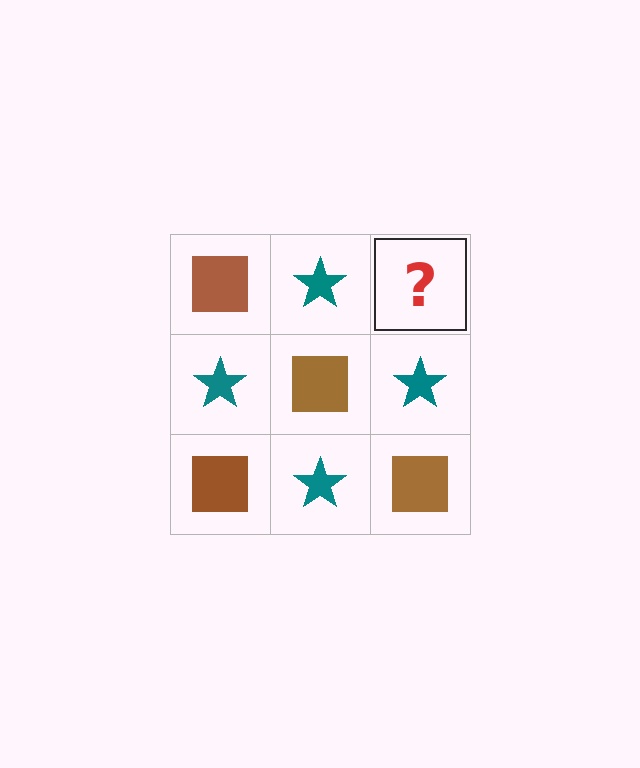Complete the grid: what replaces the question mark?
The question mark should be replaced with a brown square.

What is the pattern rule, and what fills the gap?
The rule is that it alternates brown square and teal star in a checkerboard pattern. The gap should be filled with a brown square.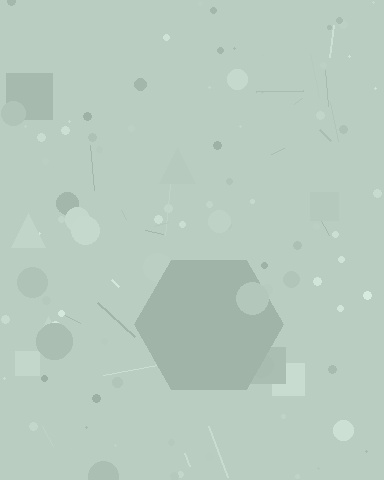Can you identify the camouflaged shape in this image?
The camouflaged shape is a hexagon.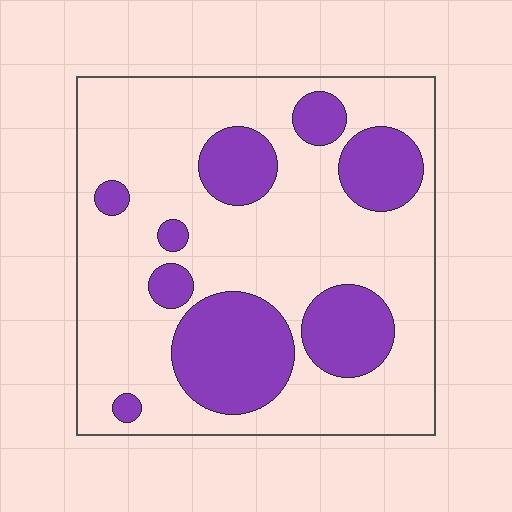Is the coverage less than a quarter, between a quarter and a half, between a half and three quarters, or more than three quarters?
Between a quarter and a half.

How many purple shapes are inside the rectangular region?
9.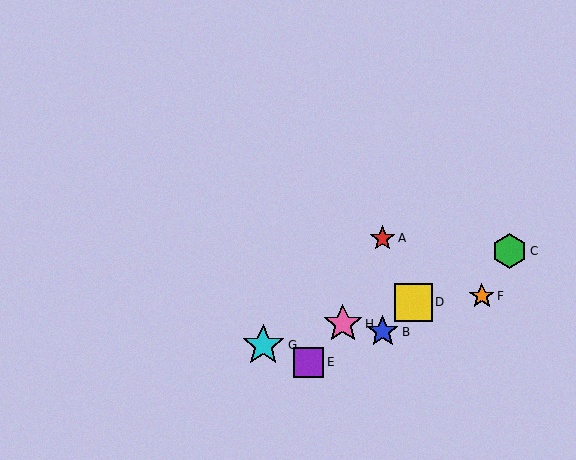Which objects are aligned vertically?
Objects A, B are aligned vertically.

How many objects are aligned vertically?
2 objects (A, B) are aligned vertically.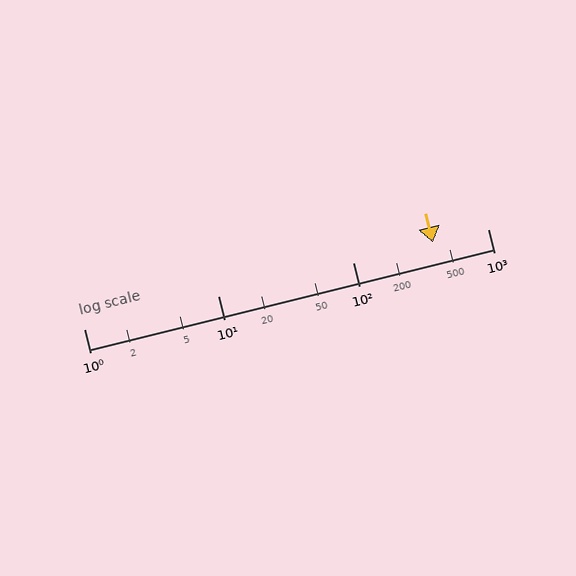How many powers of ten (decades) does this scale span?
The scale spans 3 decades, from 1 to 1000.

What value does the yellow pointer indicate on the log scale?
The pointer indicates approximately 390.